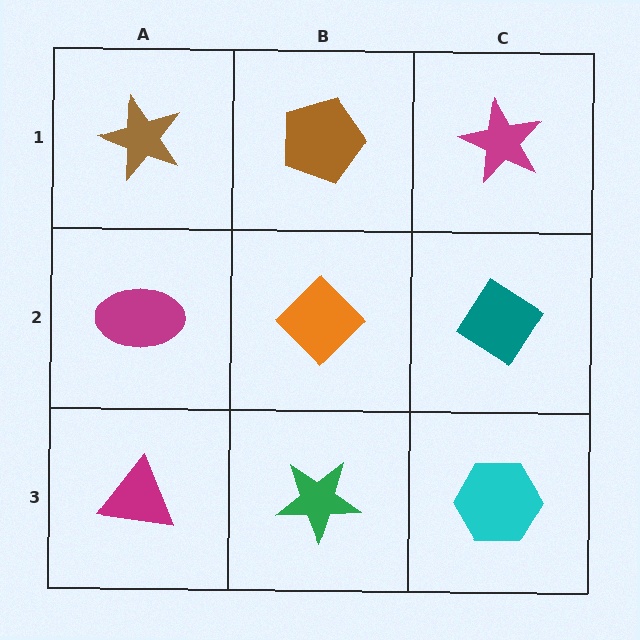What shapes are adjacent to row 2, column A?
A brown star (row 1, column A), a magenta triangle (row 3, column A), an orange diamond (row 2, column B).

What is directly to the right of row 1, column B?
A magenta star.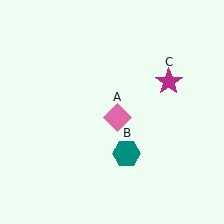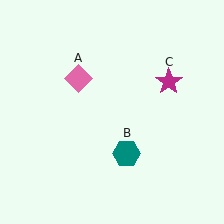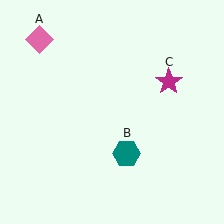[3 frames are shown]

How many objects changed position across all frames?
1 object changed position: pink diamond (object A).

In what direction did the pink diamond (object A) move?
The pink diamond (object A) moved up and to the left.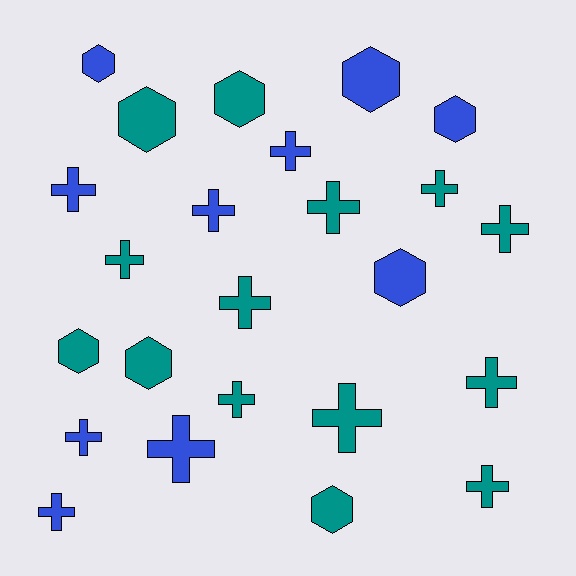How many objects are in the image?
There are 24 objects.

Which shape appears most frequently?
Cross, with 15 objects.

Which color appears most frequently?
Teal, with 14 objects.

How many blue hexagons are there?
There are 4 blue hexagons.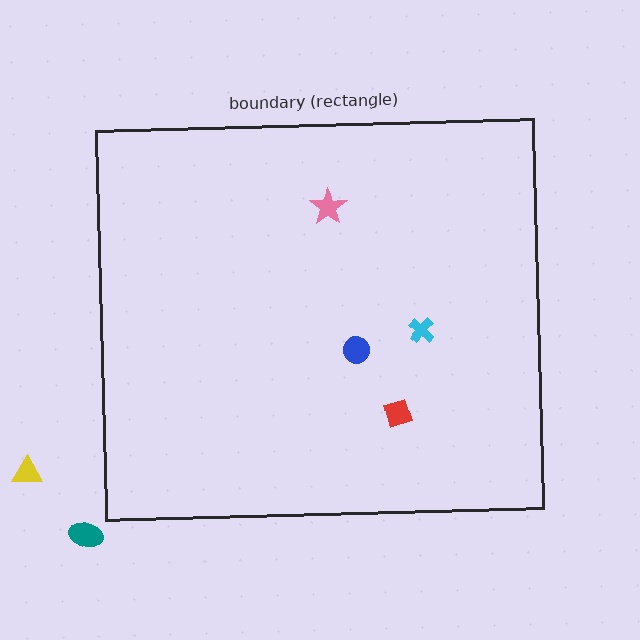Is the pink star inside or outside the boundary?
Inside.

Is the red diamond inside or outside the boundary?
Inside.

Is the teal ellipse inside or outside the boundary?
Outside.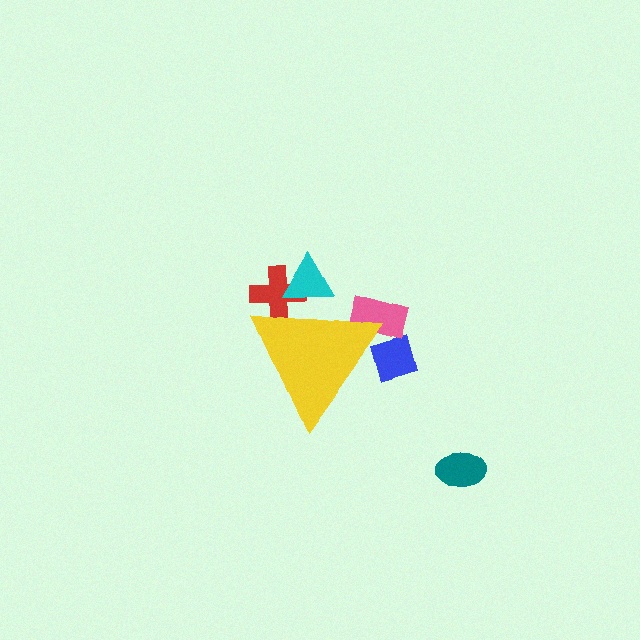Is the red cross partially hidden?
Yes, the red cross is partially hidden behind the yellow triangle.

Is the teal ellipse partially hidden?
No, the teal ellipse is fully visible.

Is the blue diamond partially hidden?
Yes, the blue diamond is partially hidden behind the yellow triangle.